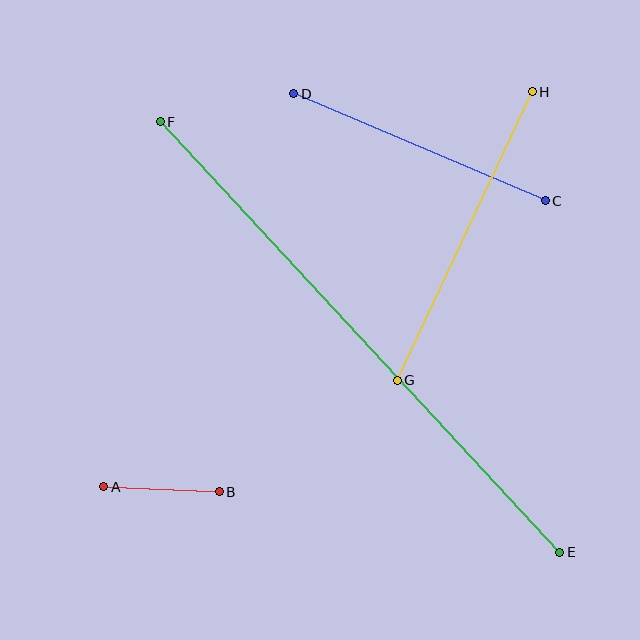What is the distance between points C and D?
The distance is approximately 273 pixels.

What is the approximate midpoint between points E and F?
The midpoint is at approximately (360, 337) pixels.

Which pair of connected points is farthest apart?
Points E and F are farthest apart.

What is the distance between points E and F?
The distance is approximately 587 pixels.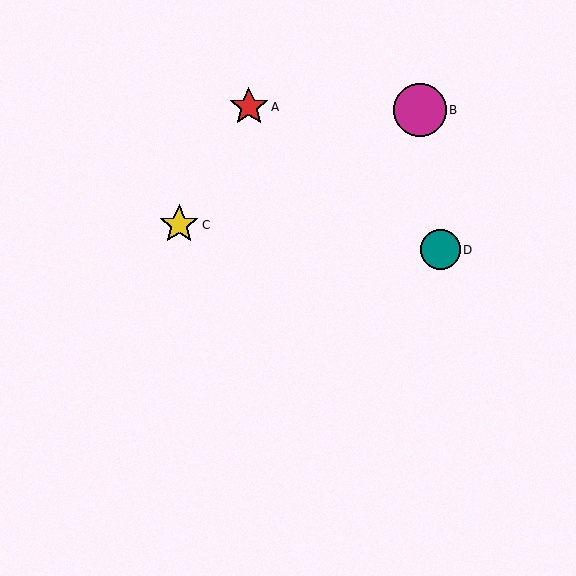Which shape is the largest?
The magenta circle (labeled B) is the largest.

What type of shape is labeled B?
Shape B is a magenta circle.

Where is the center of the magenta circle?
The center of the magenta circle is at (420, 110).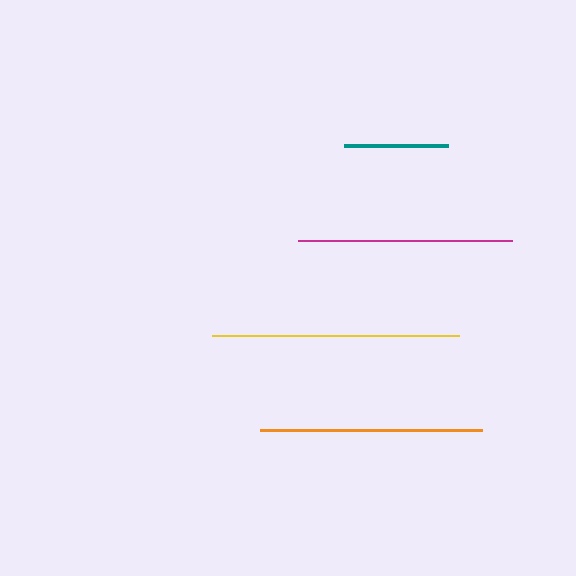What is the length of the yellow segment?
The yellow segment is approximately 247 pixels long.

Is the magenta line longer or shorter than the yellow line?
The yellow line is longer than the magenta line.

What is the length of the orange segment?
The orange segment is approximately 222 pixels long.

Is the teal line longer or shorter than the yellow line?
The yellow line is longer than the teal line.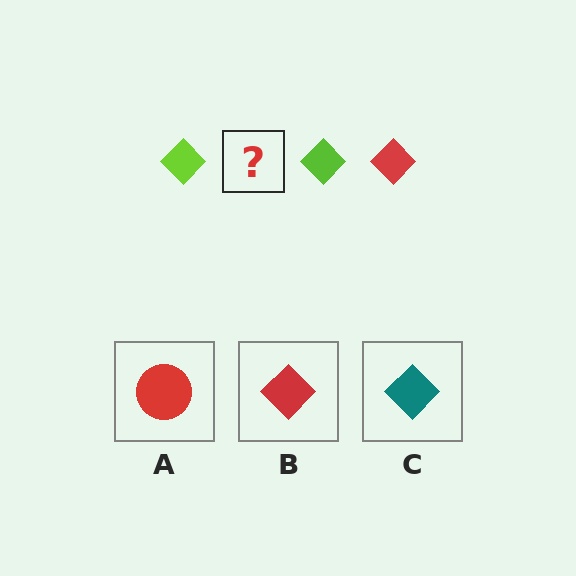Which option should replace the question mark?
Option B.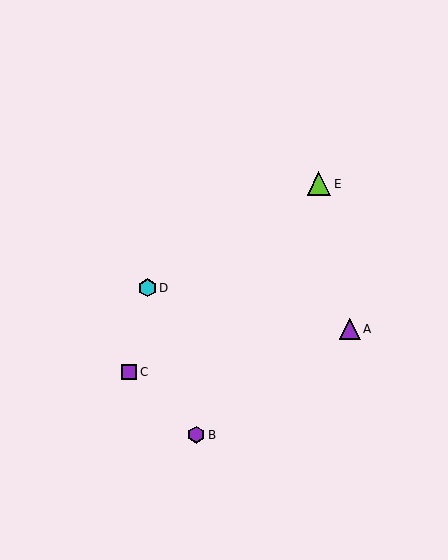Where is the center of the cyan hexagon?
The center of the cyan hexagon is at (147, 288).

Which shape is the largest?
The lime triangle (labeled E) is the largest.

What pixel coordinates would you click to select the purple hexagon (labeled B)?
Click at (196, 435) to select the purple hexagon B.